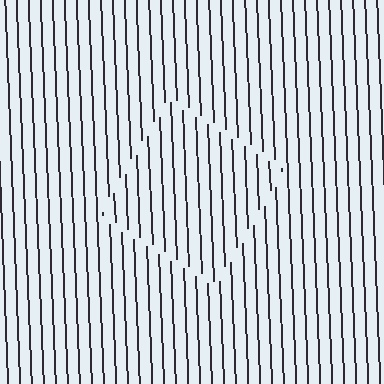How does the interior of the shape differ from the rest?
The interior of the shape contains the same grating, shifted by half a period — the contour is defined by the phase discontinuity where line-ends from the inner and outer gratings abut.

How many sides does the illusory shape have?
4 sides — the line-ends trace a square.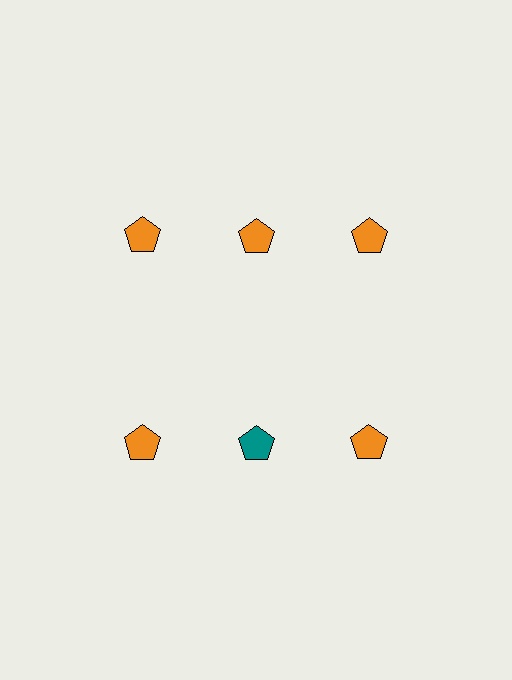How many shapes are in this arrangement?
There are 6 shapes arranged in a grid pattern.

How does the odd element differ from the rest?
It has a different color: teal instead of orange.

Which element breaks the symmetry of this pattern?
The teal pentagon in the second row, second from left column breaks the symmetry. All other shapes are orange pentagons.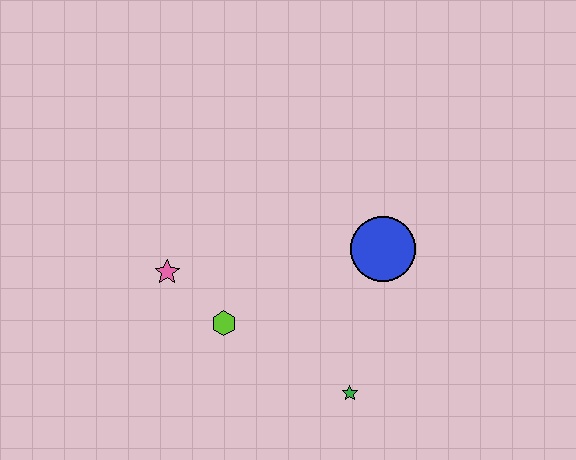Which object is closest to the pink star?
The lime hexagon is closest to the pink star.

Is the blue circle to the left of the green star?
No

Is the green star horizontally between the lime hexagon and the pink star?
No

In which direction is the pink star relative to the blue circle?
The pink star is to the left of the blue circle.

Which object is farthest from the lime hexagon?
The blue circle is farthest from the lime hexagon.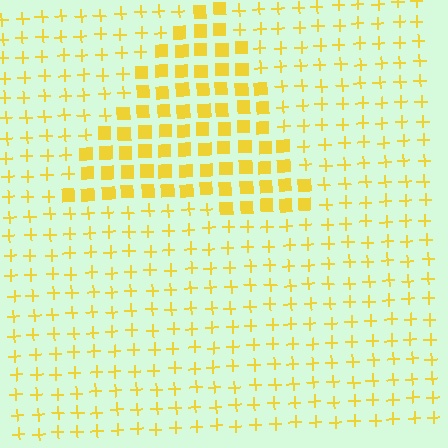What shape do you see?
I see a triangle.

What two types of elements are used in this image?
The image uses squares inside the triangle region and plus signs outside it.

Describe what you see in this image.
The image is filled with small yellow elements arranged in a uniform grid. A triangle-shaped region contains squares, while the surrounding area contains plus signs. The boundary is defined purely by the change in element shape.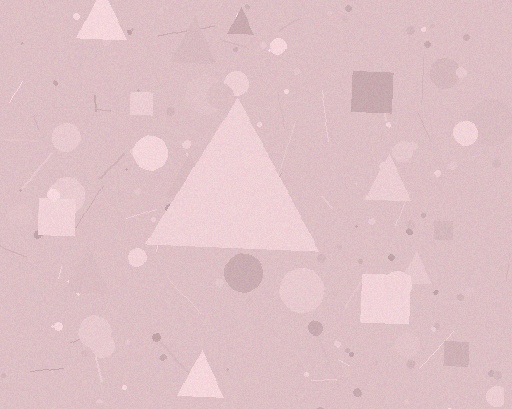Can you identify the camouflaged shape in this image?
The camouflaged shape is a triangle.